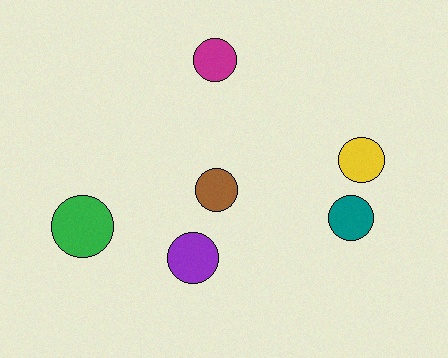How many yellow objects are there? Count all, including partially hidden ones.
There is 1 yellow object.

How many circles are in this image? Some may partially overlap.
There are 6 circles.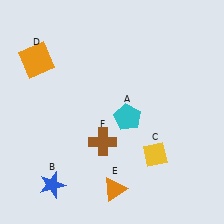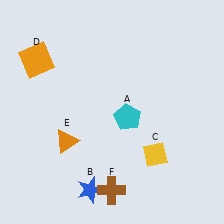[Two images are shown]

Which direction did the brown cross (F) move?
The brown cross (F) moved down.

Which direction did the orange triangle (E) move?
The orange triangle (E) moved up.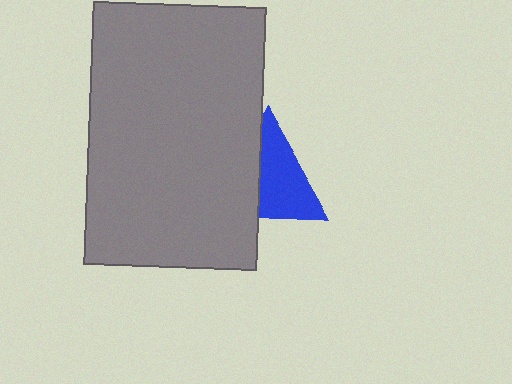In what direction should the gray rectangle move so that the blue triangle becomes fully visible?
The gray rectangle should move left. That is the shortest direction to clear the overlap and leave the blue triangle fully visible.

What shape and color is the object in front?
The object in front is a gray rectangle.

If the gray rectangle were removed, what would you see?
You would see the complete blue triangle.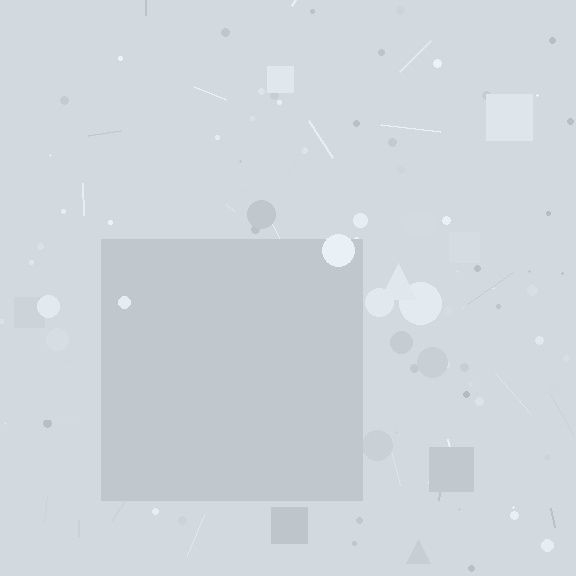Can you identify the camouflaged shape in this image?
The camouflaged shape is a square.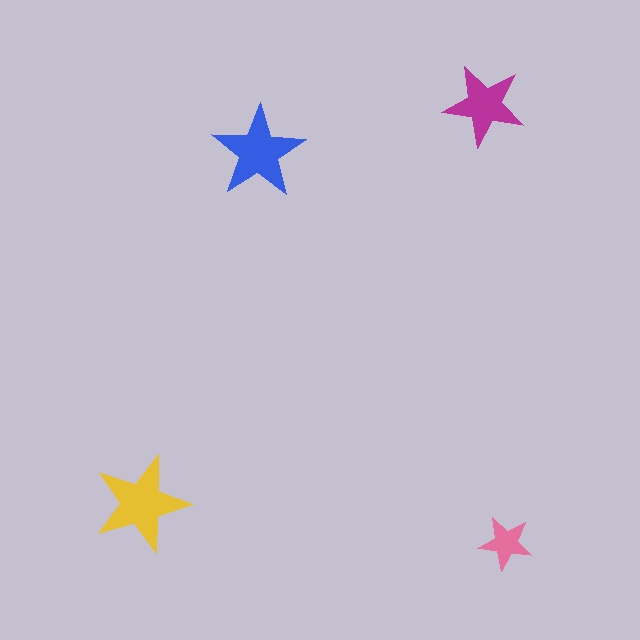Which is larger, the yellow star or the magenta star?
The yellow one.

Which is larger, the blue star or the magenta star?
The blue one.